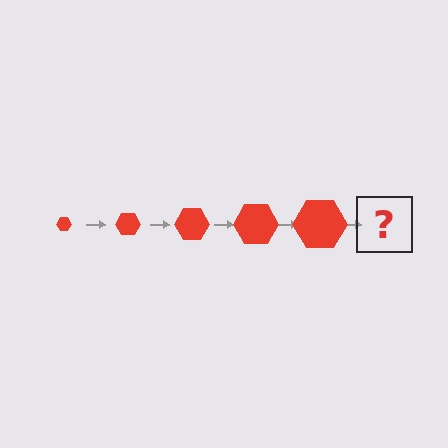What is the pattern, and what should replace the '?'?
The pattern is that the hexagon gets progressively larger each step. The '?' should be a red hexagon, larger than the previous one.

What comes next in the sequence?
The next element should be a red hexagon, larger than the previous one.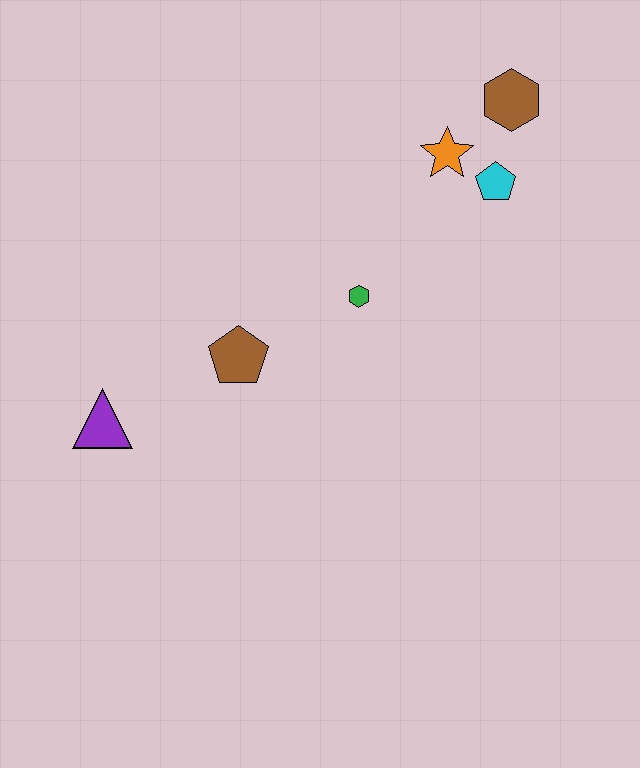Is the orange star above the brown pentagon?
Yes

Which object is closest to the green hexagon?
The brown pentagon is closest to the green hexagon.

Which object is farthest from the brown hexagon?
The purple triangle is farthest from the brown hexagon.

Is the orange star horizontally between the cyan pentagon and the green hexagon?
Yes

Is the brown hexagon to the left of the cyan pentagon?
No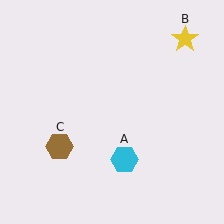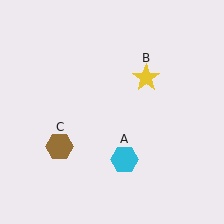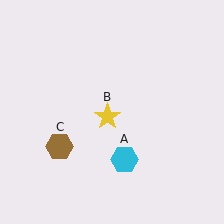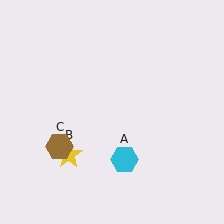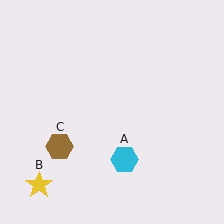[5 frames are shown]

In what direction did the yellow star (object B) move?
The yellow star (object B) moved down and to the left.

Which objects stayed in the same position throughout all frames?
Cyan hexagon (object A) and brown hexagon (object C) remained stationary.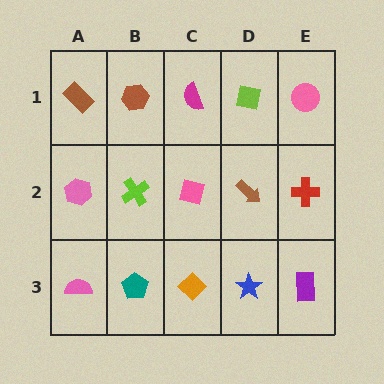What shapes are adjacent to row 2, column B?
A brown hexagon (row 1, column B), a teal pentagon (row 3, column B), a pink hexagon (row 2, column A), a pink square (row 2, column C).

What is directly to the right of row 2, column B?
A pink square.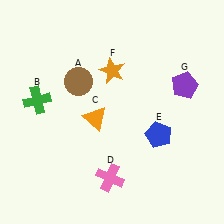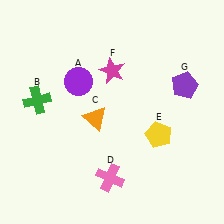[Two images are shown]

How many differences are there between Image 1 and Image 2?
There are 3 differences between the two images.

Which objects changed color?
A changed from brown to purple. E changed from blue to yellow. F changed from orange to magenta.